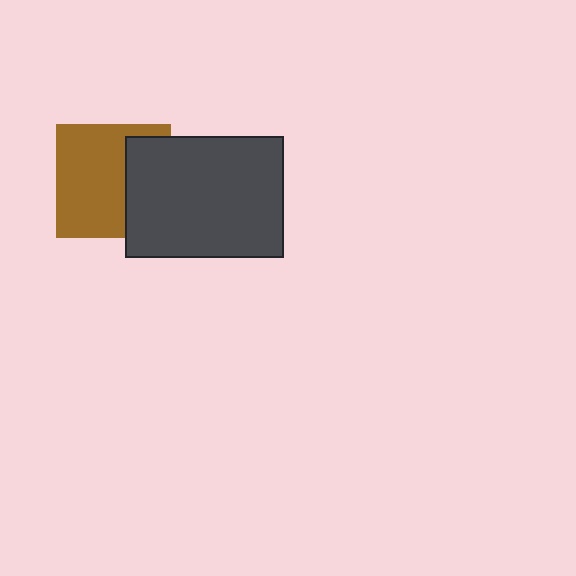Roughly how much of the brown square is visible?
About half of it is visible (roughly 65%).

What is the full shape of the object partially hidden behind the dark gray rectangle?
The partially hidden object is a brown square.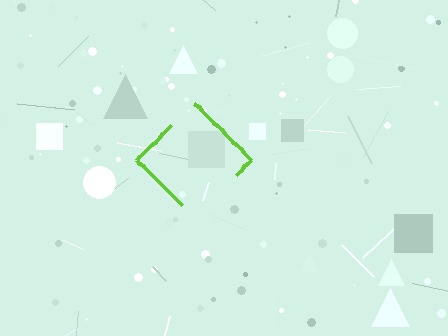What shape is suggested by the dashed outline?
The dashed outline suggests a diamond.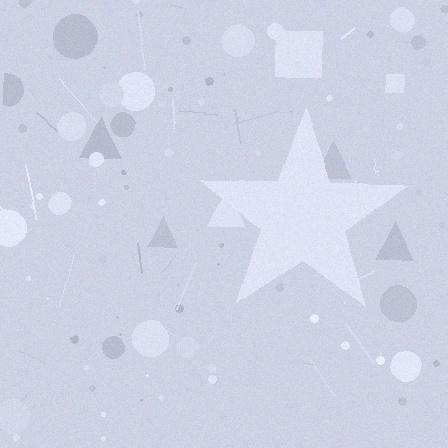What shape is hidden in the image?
A star is hidden in the image.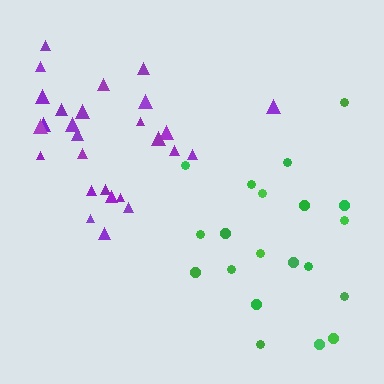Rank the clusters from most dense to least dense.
purple, green.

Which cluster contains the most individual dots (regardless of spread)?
Purple (27).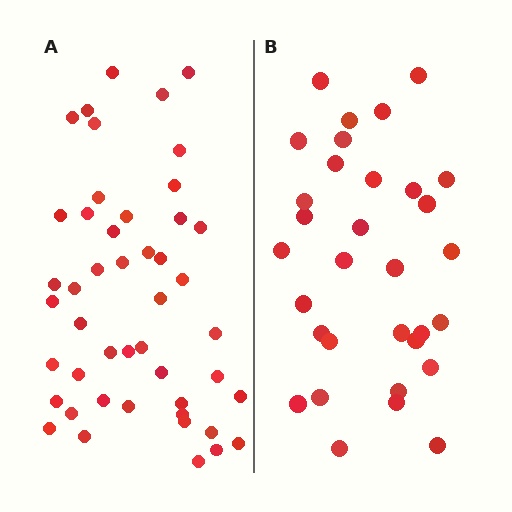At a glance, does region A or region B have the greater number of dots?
Region A (the left region) has more dots.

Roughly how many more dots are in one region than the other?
Region A has approximately 15 more dots than region B.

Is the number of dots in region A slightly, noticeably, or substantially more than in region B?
Region A has substantially more. The ratio is roughly 1.5 to 1.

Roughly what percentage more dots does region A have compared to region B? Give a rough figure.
About 45% more.